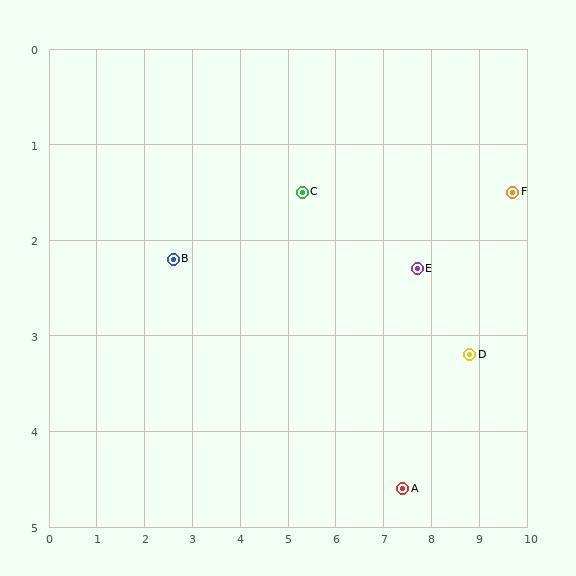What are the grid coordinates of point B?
Point B is at approximately (2.6, 2.2).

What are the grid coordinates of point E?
Point E is at approximately (7.7, 2.3).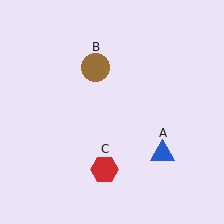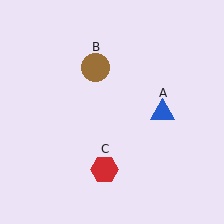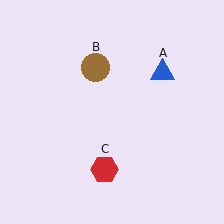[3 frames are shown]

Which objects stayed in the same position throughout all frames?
Brown circle (object B) and red hexagon (object C) remained stationary.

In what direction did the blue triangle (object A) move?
The blue triangle (object A) moved up.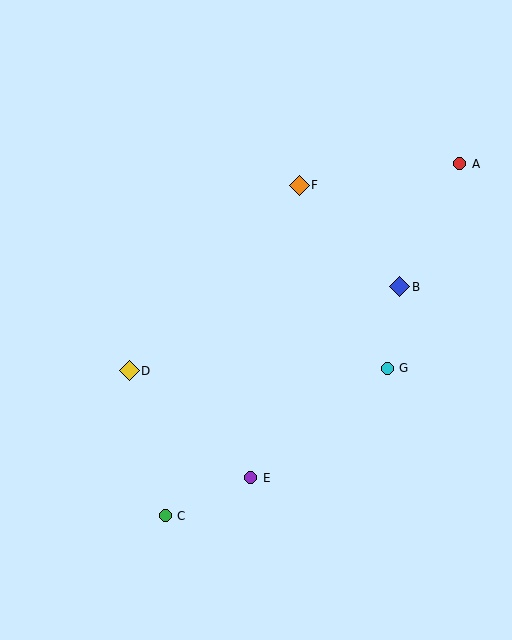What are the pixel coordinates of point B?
Point B is at (400, 287).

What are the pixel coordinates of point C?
Point C is at (165, 516).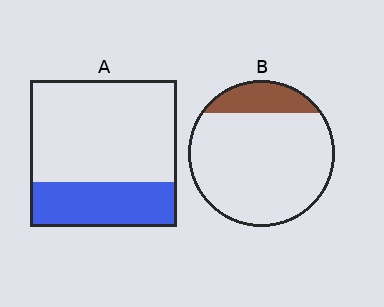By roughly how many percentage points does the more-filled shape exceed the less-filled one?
By roughly 15 percentage points (A over B).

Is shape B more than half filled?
No.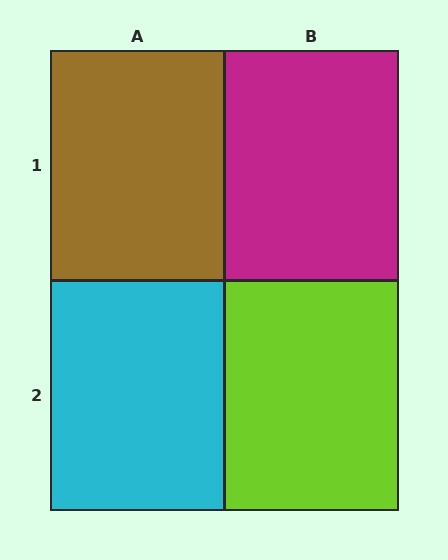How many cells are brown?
1 cell is brown.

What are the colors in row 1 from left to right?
Brown, magenta.